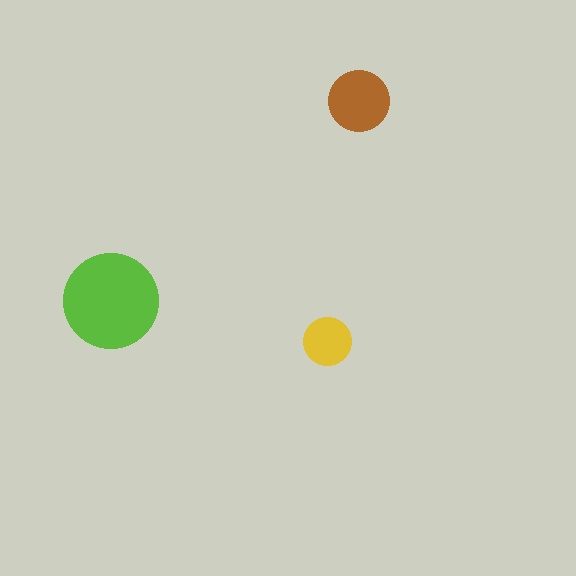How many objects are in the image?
There are 3 objects in the image.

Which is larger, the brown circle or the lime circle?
The lime one.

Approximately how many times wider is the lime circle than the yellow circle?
About 2 times wider.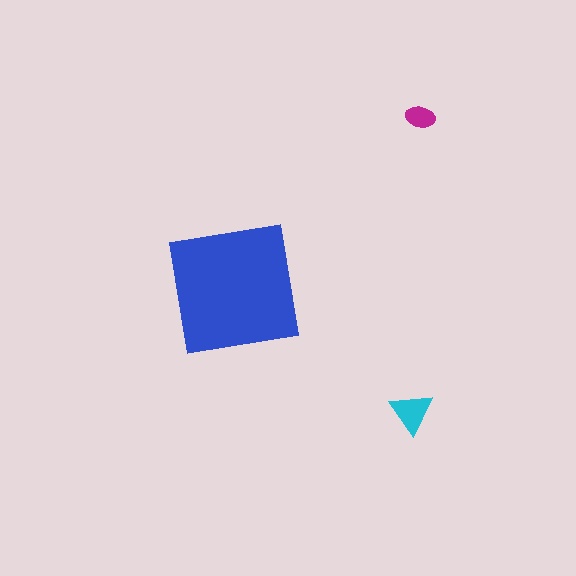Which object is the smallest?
The magenta ellipse.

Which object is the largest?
The blue square.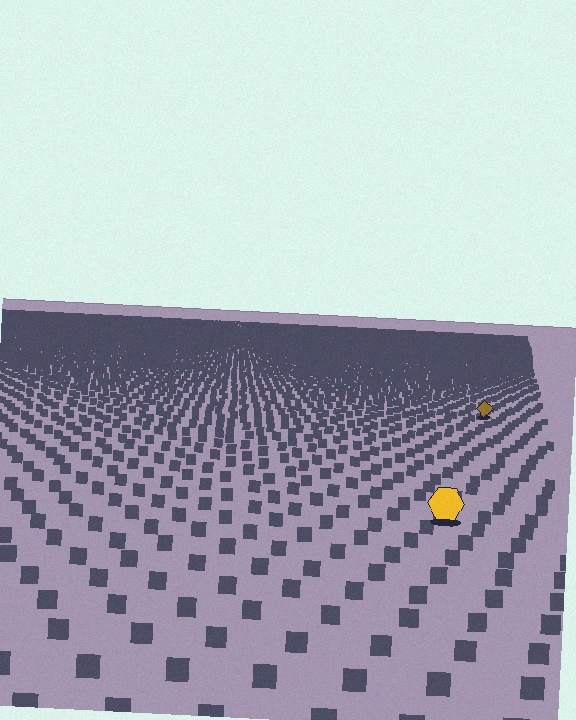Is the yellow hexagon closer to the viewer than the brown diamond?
Yes. The yellow hexagon is closer — you can tell from the texture gradient: the ground texture is coarser near it.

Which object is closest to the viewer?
The yellow hexagon is closest. The texture marks near it are larger and more spread out.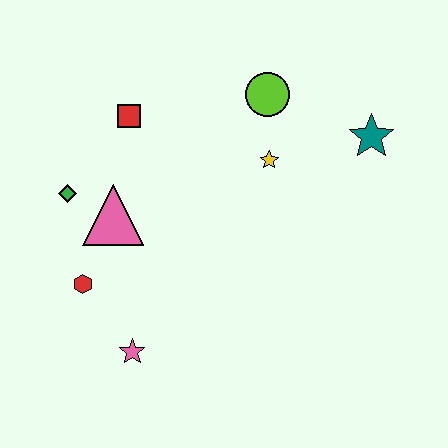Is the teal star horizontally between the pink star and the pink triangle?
No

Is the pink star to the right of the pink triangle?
Yes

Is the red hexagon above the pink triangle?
No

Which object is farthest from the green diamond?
The teal star is farthest from the green diamond.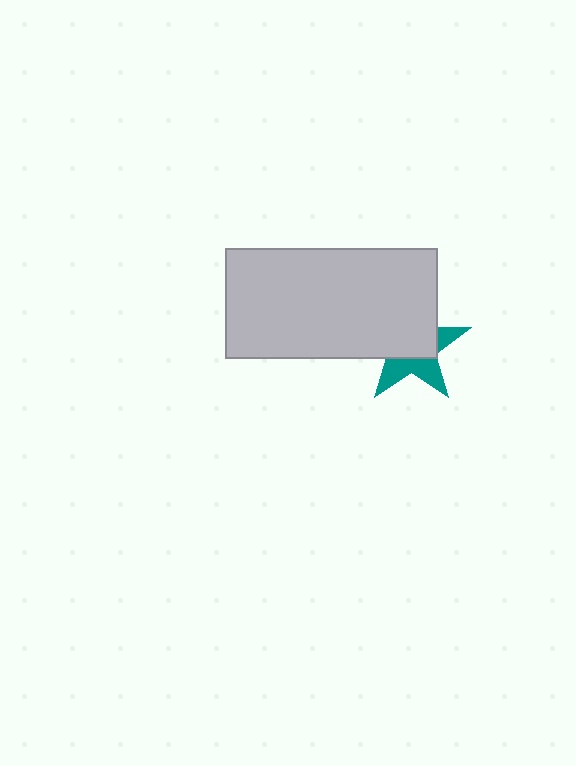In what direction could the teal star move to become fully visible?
The teal star could move toward the lower-right. That would shift it out from behind the light gray rectangle entirely.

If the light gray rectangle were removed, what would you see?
You would see the complete teal star.